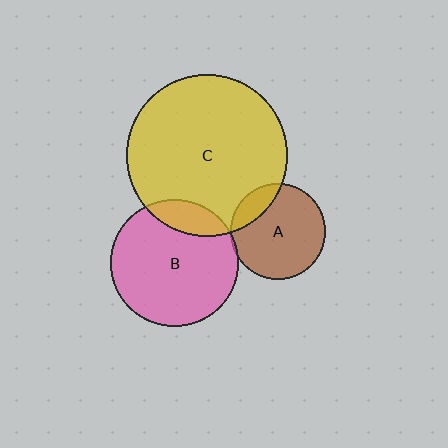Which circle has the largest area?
Circle C (yellow).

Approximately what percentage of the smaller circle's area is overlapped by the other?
Approximately 15%.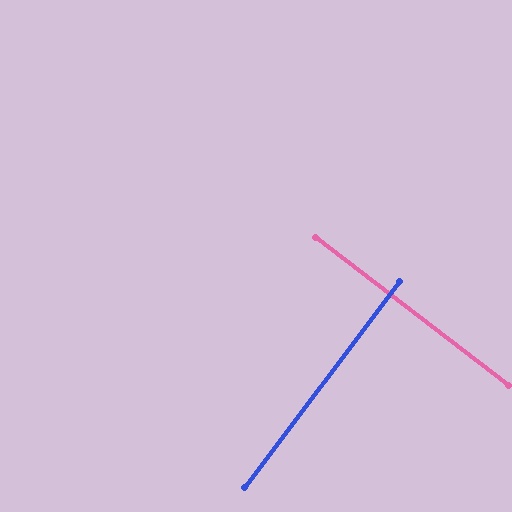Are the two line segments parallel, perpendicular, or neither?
Perpendicular — they meet at approximately 89°.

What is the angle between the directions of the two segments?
Approximately 89 degrees.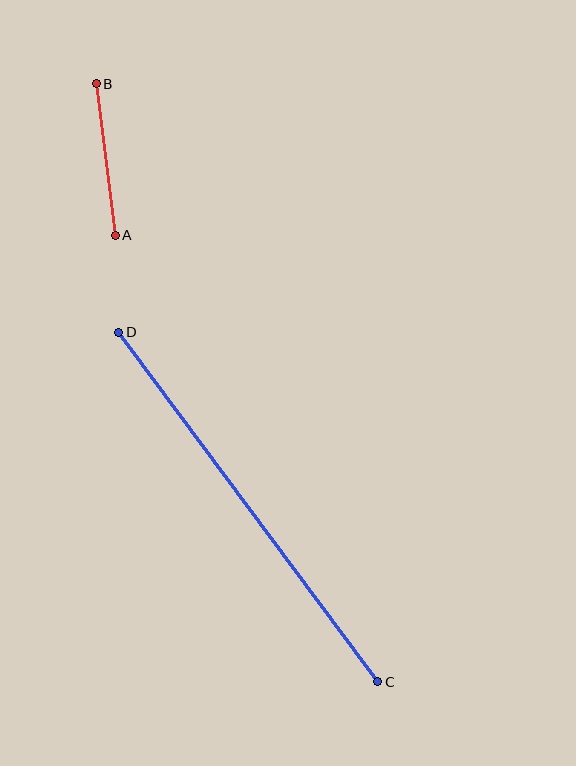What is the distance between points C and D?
The distance is approximately 435 pixels.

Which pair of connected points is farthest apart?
Points C and D are farthest apart.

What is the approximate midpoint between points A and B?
The midpoint is at approximately (106, 159) pixels.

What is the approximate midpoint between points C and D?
The midpoint is at approximately (248, 507) pixels.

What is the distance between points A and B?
The distance is approximately 153 pixels.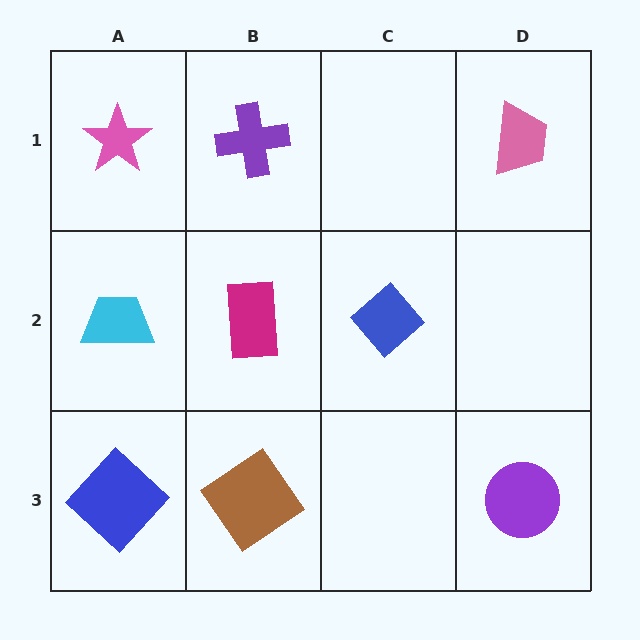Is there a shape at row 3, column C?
No, that cell is empty.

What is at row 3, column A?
A blue diamond.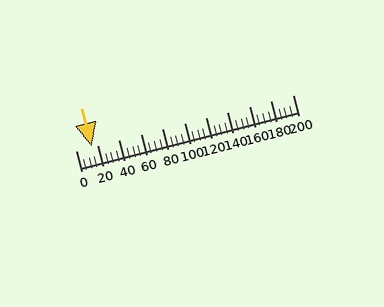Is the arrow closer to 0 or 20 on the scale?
The arrow is closer to 20.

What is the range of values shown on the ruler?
The ruler shows values from 0 to 200.